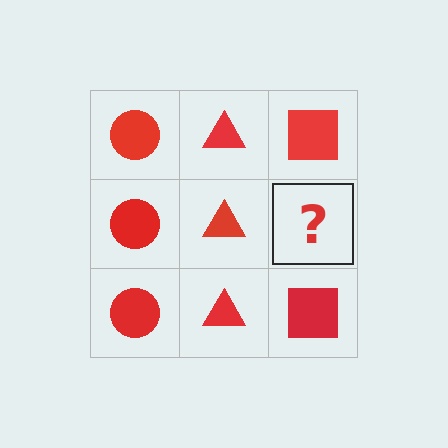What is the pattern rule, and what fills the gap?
The rule is that each column has a consistent shape. The gap should be filled with a red square.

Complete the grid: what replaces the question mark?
The question mark should be replaced with a red square.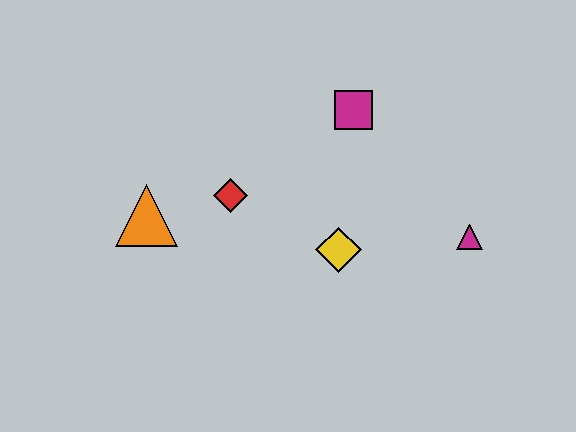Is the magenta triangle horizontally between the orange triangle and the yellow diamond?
No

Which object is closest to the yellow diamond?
The red diamond is closest to the yellow diamond.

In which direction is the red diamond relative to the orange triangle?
The red diamond is to the right of the orange triangle.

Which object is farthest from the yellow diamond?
The orange triangle is farthest from the yellow diamond.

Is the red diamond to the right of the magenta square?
No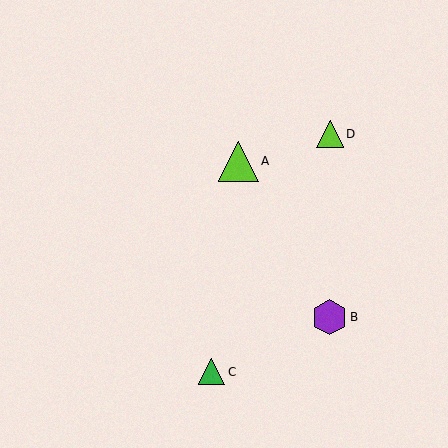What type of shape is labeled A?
Shape A is a lime triangle.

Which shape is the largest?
The lime triangle (labeled A) is the largest.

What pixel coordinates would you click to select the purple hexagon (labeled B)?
Click at (330, 317) to select the purple hexagon B.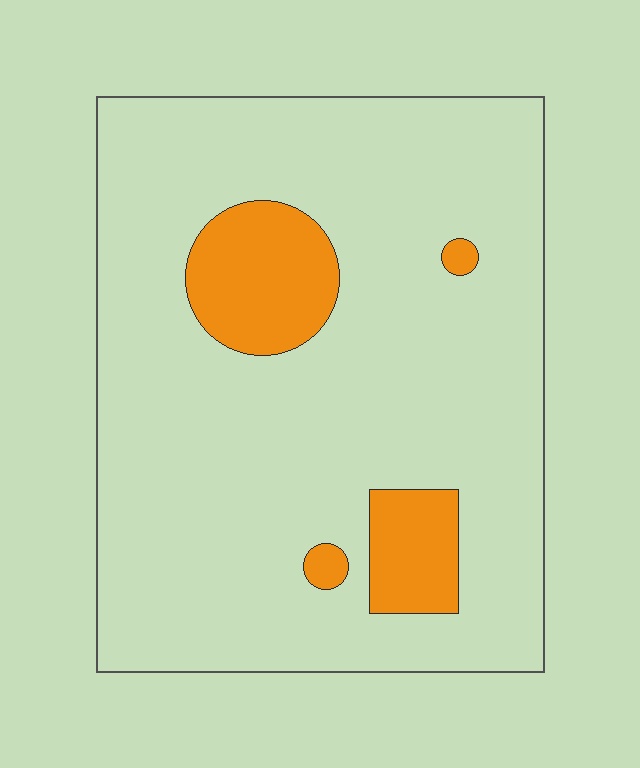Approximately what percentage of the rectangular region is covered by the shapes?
Approximately 15%.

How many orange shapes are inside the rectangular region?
4.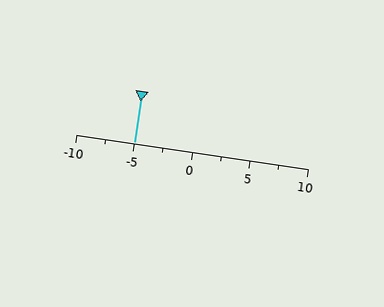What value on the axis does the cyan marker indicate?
The marker indicates approximately -5.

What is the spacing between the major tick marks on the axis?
The major ticks are spaced 5 apart.